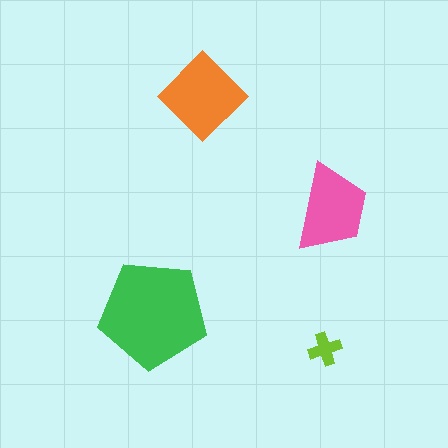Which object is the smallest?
The lime cross.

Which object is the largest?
The green pentagon.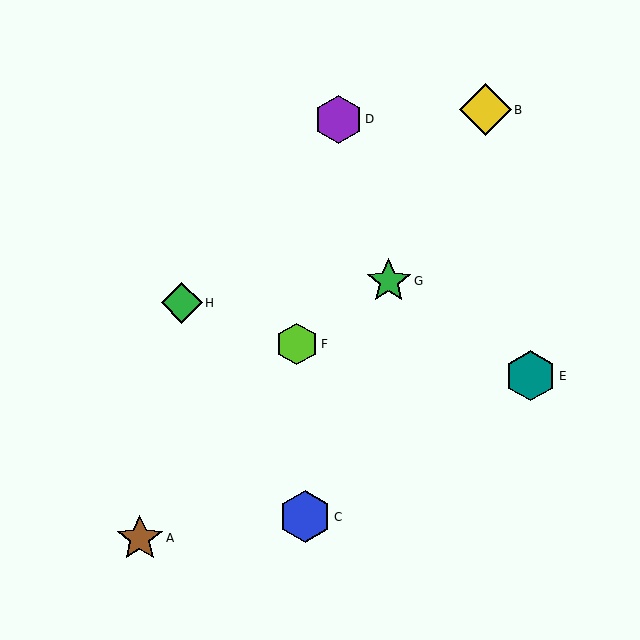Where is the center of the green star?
The center of the green star is at (389, 281).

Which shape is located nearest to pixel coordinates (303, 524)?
The blue hexagon (labeled C) at (305, 517) is nearest to that location.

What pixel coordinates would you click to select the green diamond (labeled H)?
Click at (182, 303) to select the green diamond H.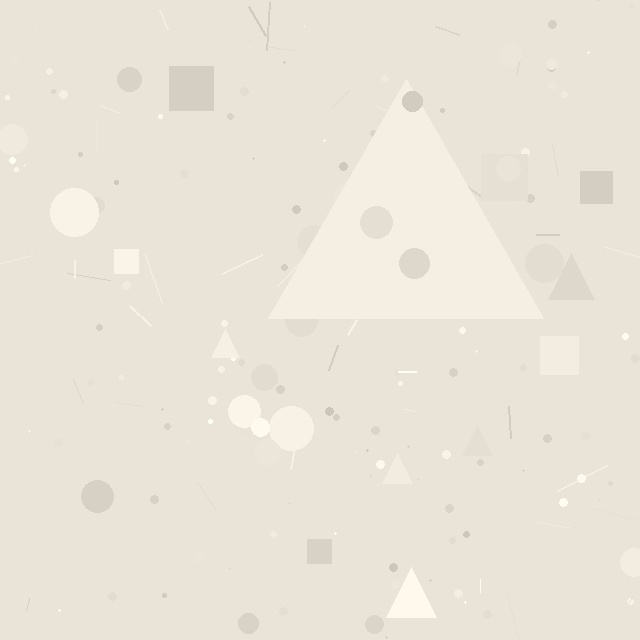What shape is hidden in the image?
A triangle is hidden in the image.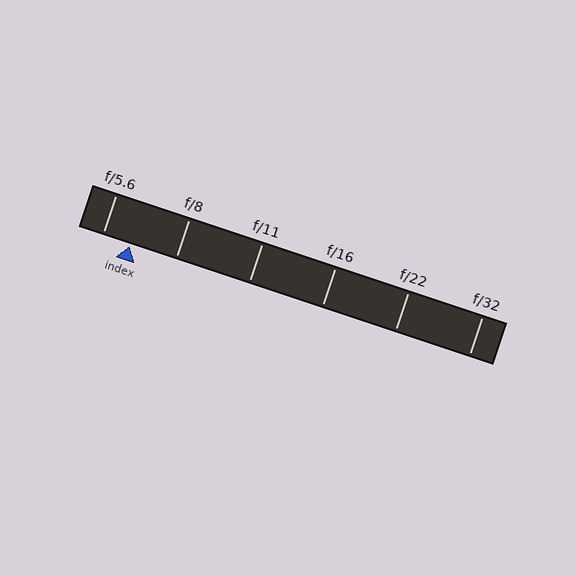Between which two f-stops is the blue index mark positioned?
The index mark is between f/5.6 and f/8.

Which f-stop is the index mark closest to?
The index mark is closest to f/5.6.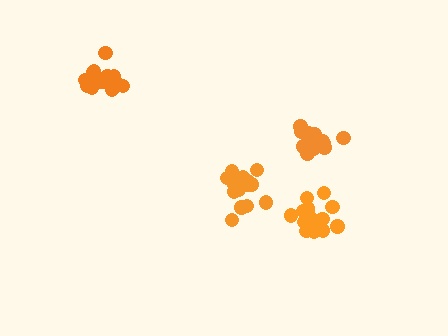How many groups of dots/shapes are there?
There are 4 groups.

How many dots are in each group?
Group 1: 16 dots, Group 2: 21 dots, Group 3: 17 dots, Group 4: 19 dots (73 total).